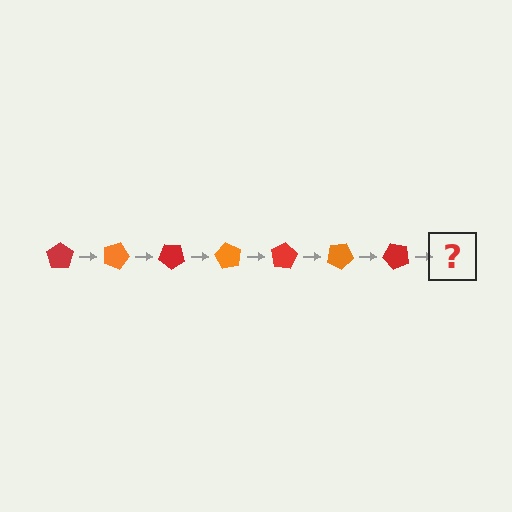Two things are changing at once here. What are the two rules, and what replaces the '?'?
The two rules are that it rotates 20 degrees each step and the color cycles through red and orange. The '?' should be an orange pentagon, rotated 140 degrees from the start.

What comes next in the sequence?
The next element should be an orange pentagon, rotated 140 degrees from the start.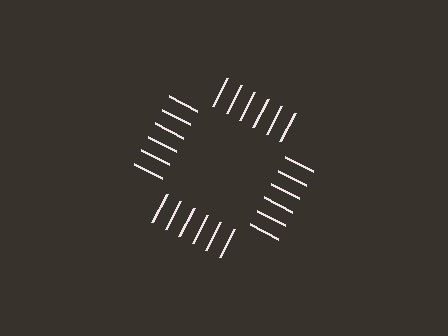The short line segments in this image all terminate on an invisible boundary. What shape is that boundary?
An illusory square — the line segments terminate on its edges but no continuous stroke is drawn.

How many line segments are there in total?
24 — 6 along each of the 4 edges.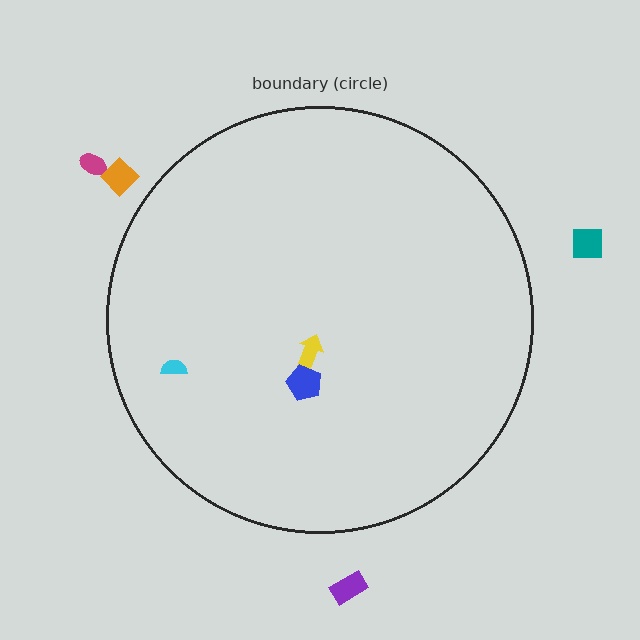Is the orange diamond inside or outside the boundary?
Outside.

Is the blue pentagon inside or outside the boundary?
Inside.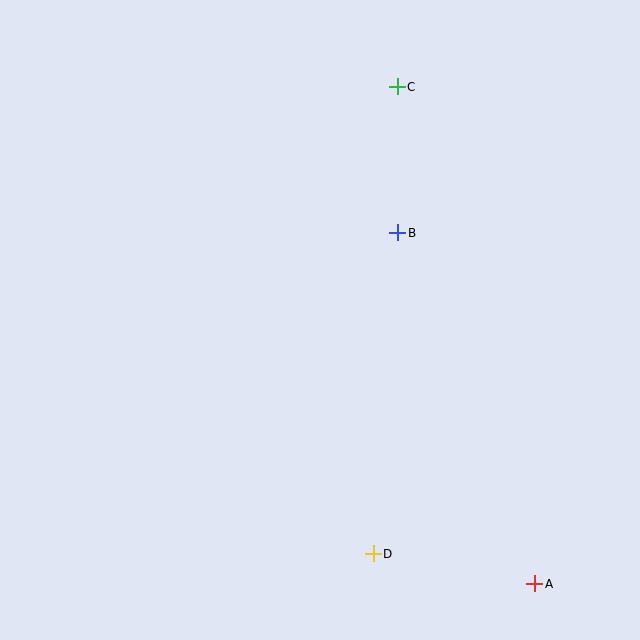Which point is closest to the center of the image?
Point B at (397, 233) is closest to the center.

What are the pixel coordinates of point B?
Point B is at (397, 233).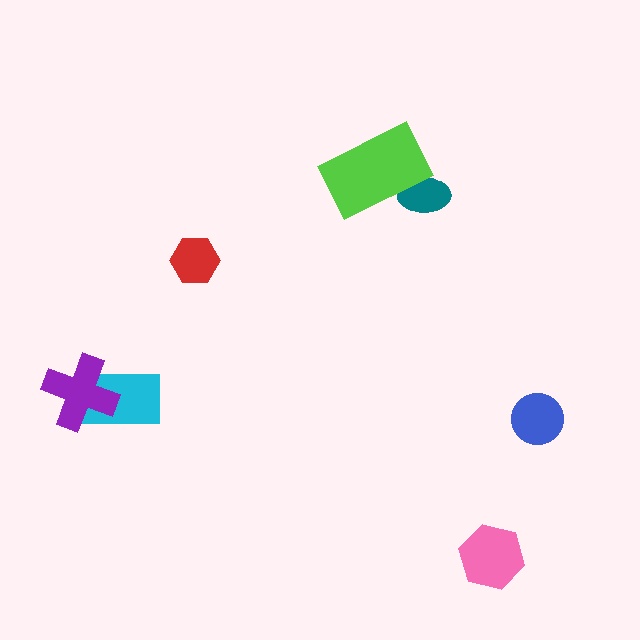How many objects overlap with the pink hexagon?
0 objects overlap with the pink hexagon.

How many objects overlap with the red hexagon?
0 objects overlap with the red hexagon.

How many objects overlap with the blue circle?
0 objects overlap with the blue circle.